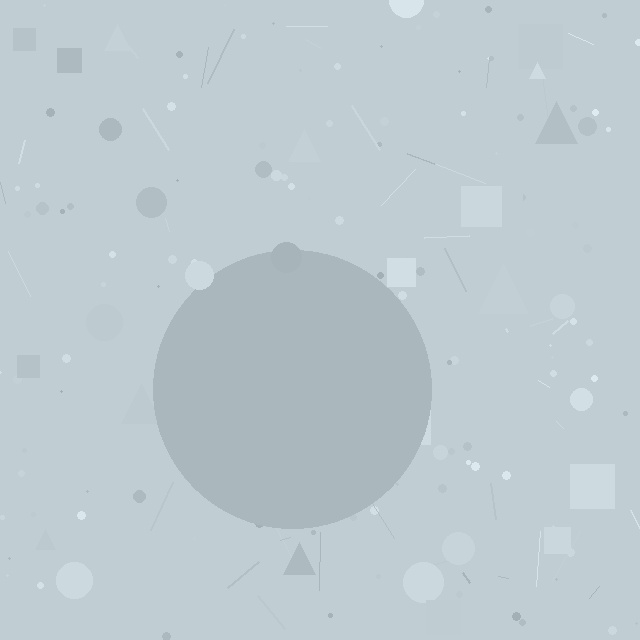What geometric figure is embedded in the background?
A circle is embedded in the background.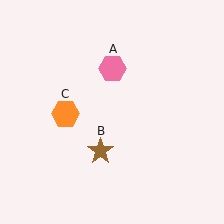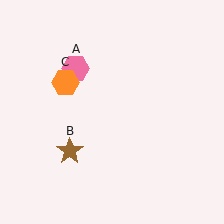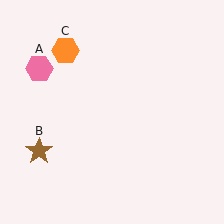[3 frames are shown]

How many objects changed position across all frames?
3 objects changed position: pink hexagon (object A), brown star (object B), orange hexagon (object C).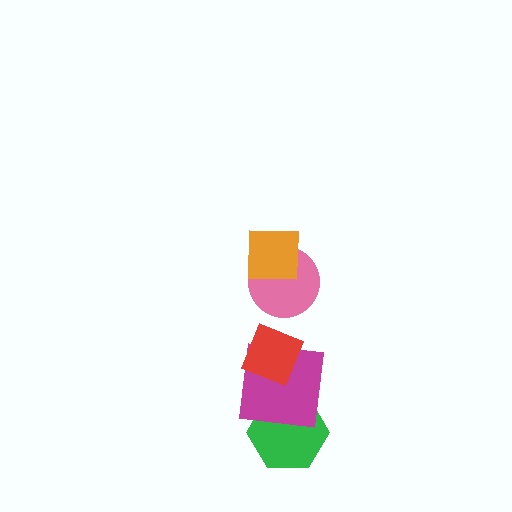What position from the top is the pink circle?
The pink circle is 2nd from the top.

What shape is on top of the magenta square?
The red diamond is on top of the magenta square.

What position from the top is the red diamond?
The red diamond is 3rd from the top.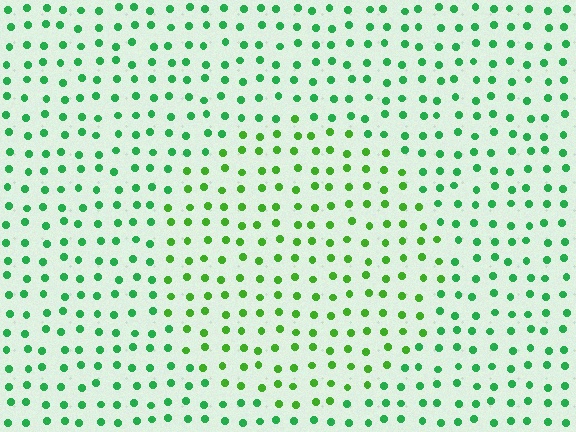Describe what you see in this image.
The image is filled with small green elements in a uniform arrangement. A circle-shaped region is visible where the elements are tinted to a slightly different hue, forming a subtle color boundary.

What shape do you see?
I see a circle.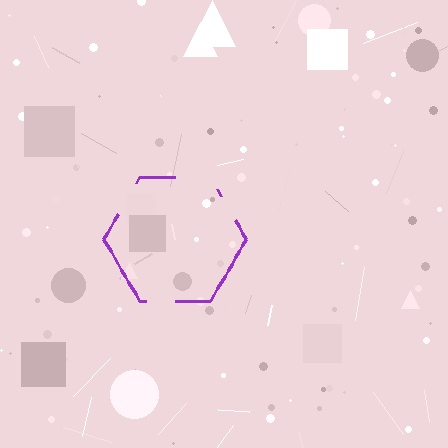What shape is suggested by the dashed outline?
The dashed outline suggests a hexagon.